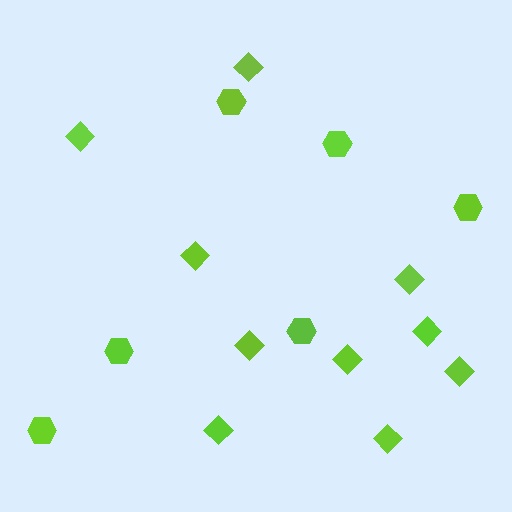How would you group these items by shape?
There are 2 groups: one group of hexagons (6) and one group of diamonds (10).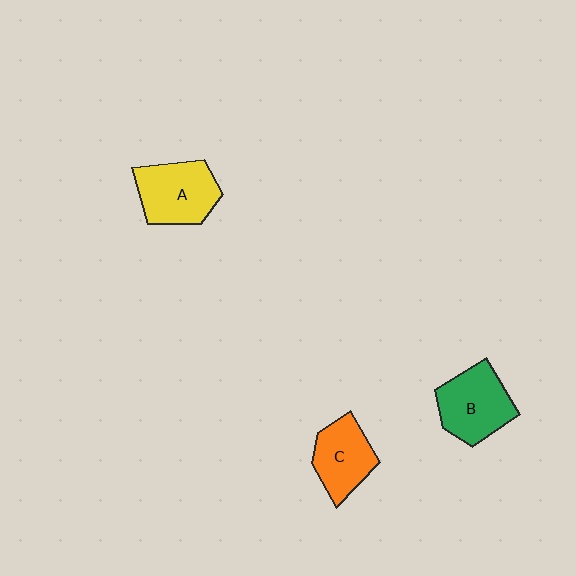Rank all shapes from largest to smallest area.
From largest to smallest: B (green), A (yellow), C (orange).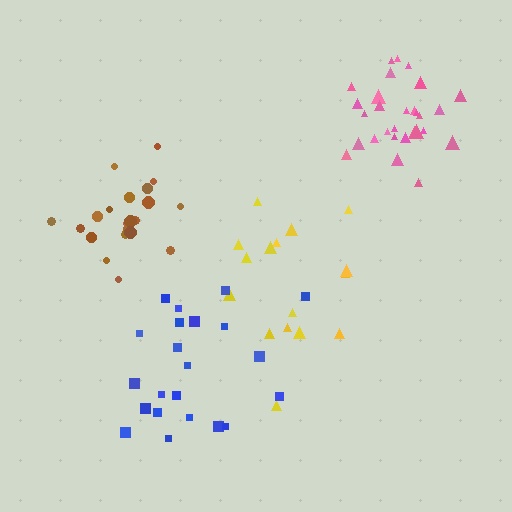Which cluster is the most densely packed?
Pink.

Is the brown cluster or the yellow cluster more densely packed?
Brown.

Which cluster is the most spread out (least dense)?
Blue.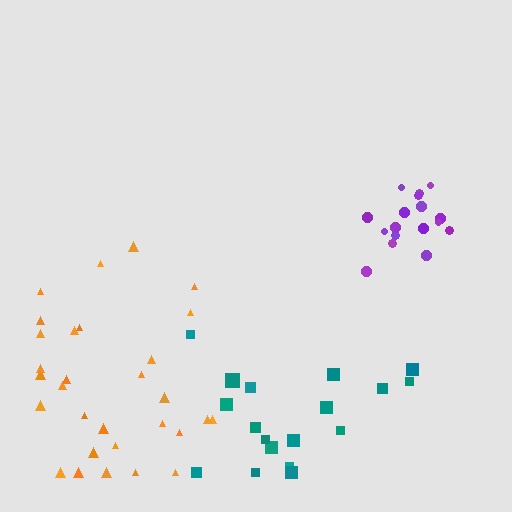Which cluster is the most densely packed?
Purple.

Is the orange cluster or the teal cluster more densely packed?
Orange.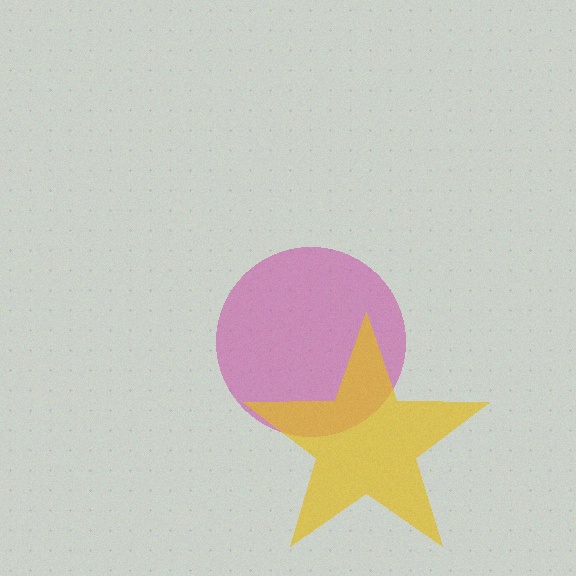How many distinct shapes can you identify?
There are 2 distinct shapes: a magenta circle, a yellow star.